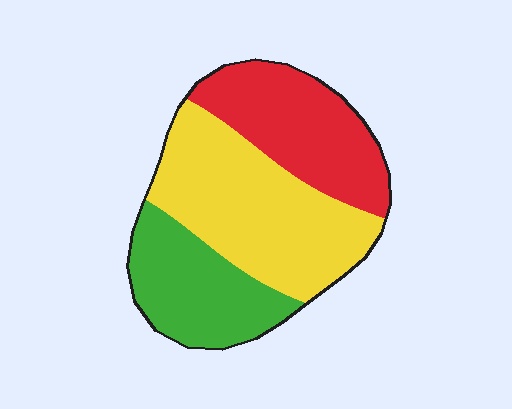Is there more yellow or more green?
Yellow.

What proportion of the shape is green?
Green covers 26% of the shape.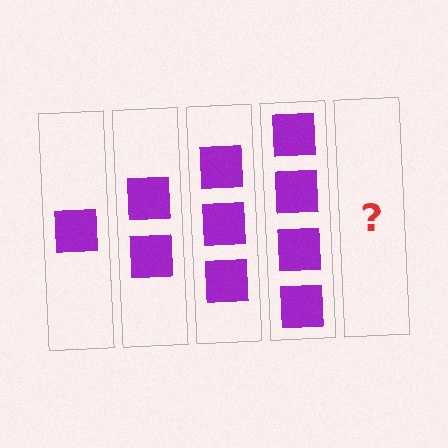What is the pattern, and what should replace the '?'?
The pattern is that each step adds one more square. The '?' should be 5 squares.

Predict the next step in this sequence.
The next step is 5 squares.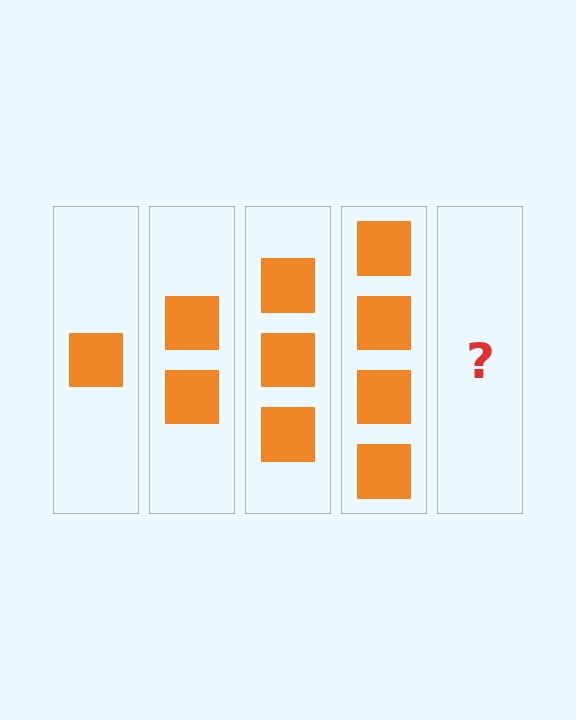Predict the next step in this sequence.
The next step is 5 squares.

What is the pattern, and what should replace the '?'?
The pattern is that each step adds one more square. The '?' should be 5 squares.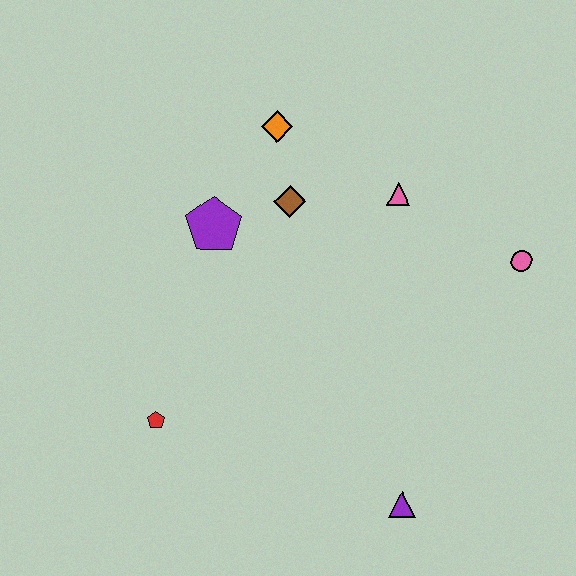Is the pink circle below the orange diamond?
Yes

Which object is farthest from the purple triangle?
The orange diamond is farthest from the purple triangle.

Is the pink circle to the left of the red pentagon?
No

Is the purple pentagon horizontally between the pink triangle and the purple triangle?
No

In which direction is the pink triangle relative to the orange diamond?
The pink triangle is to the right of the orange diamond.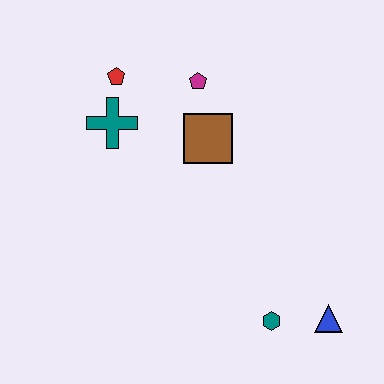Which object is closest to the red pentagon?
The teal cross is closest to the red pentagon.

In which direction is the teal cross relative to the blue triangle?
The teal cross is to the left of the blue triangle.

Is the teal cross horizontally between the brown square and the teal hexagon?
No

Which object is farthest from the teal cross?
The blue triangle is farthest from the teal cross.